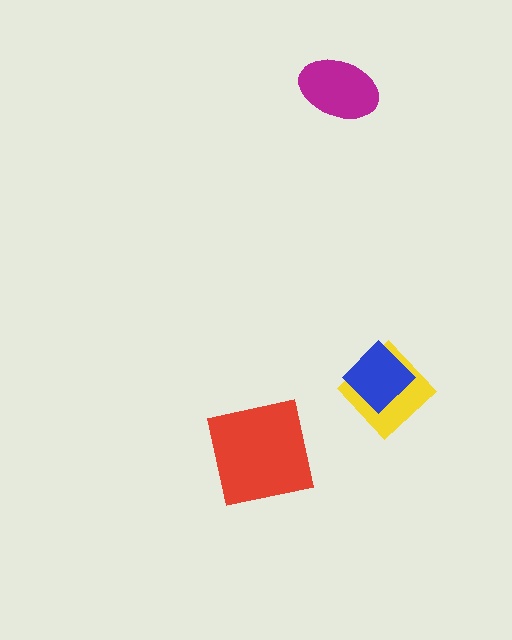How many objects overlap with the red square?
0 objects overlap with the red square.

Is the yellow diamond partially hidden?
Yes, it is partially covered by another shape.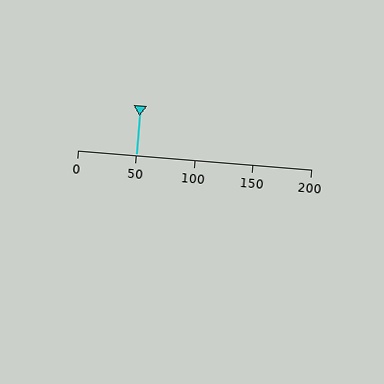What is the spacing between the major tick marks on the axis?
The major ticks are spaced 50 apart.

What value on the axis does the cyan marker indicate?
The marker indicates approximately 50.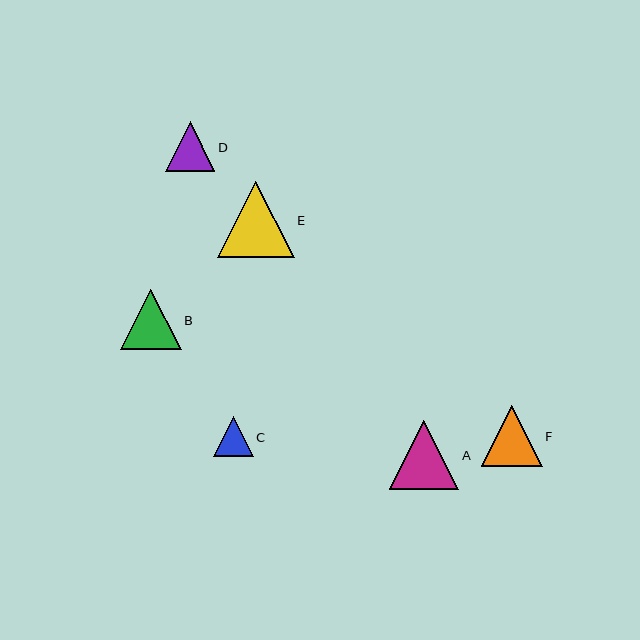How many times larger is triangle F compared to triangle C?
Triangle F is approximately 1.5 times the size of triangle C.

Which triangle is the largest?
Triangle E is the largest with a size of approximately 76 pixels.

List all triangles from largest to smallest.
From largest to smallest: E, A, F, B, D, C.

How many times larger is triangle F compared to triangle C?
Triangle F is approximately 1.5 times the size of triangle C.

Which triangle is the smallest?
Triangle C is the smallest with a size of approximately 40 pixels.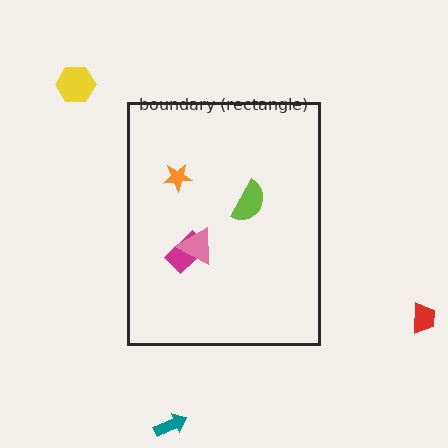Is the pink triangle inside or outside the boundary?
Inside.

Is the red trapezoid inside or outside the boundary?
Outside.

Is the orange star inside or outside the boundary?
Inside.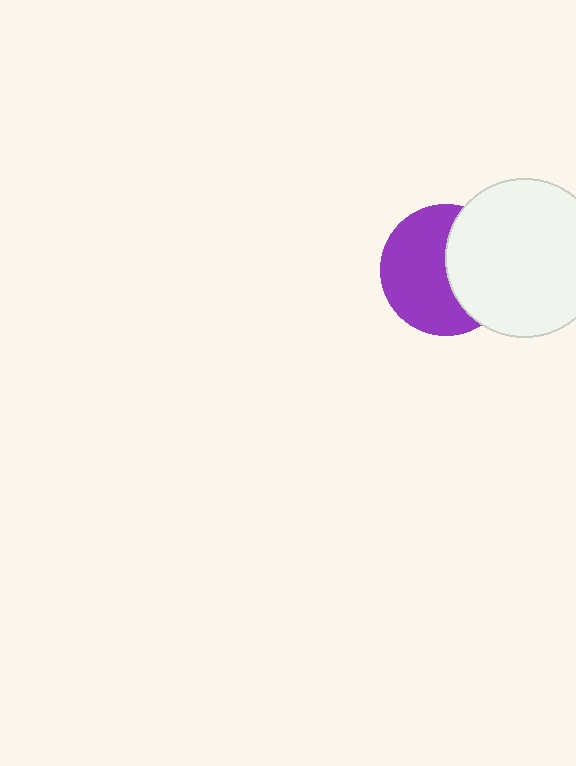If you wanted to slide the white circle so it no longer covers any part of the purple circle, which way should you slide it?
Slide it right — that is the most direct way to separate the two shapes.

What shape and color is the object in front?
The object in front is a white circle.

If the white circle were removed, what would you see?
You would see the complete purple circle.